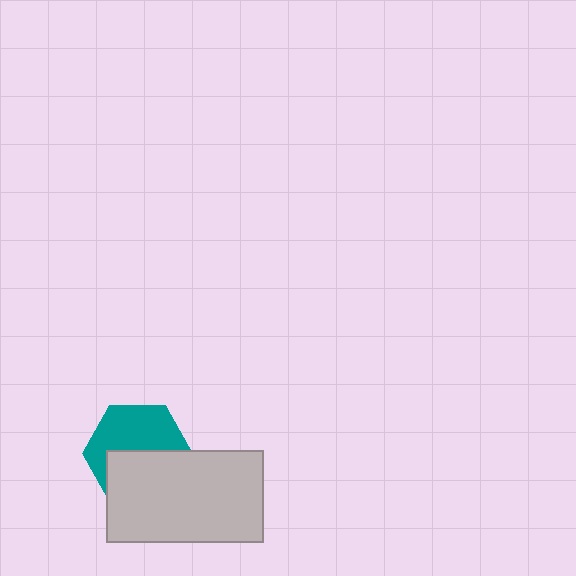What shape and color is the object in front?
The object in front is a light gray rectangle.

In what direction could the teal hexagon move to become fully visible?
The teal hexagon could move up. That would shift it out from behind the light gray rectangle entirely.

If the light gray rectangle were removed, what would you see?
You would see the complete teal hexagon.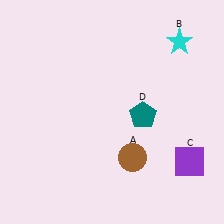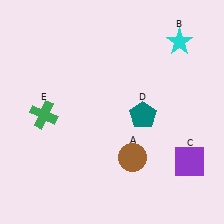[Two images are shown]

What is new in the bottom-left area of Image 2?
A green cross (E) was added in the bottom-left area of Image 2.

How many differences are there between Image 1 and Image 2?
There is 1 difference between the two images.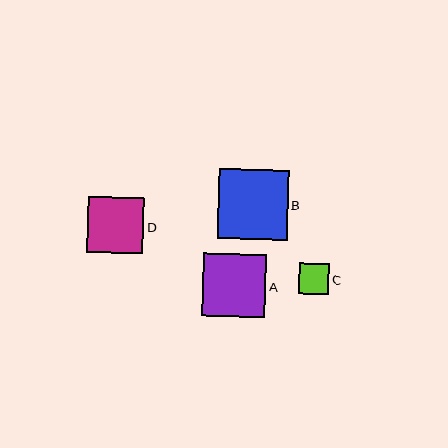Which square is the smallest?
Square C is the smallest with a size of approximately 31 pixels.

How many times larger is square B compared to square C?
Square B is approximately 2.3 times the size of square C.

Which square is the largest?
Square B is the largest with a size of approximately 70 pixels.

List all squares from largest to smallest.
From largest to smallest: B, A, D, C.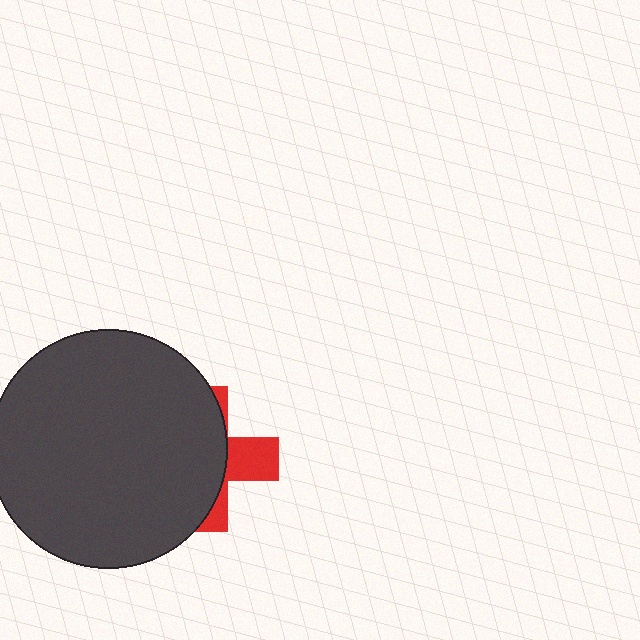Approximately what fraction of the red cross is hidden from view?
Roughly 69% of the red cross is hidden behind the dark gray circle.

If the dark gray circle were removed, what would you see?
You would see the complete red cross.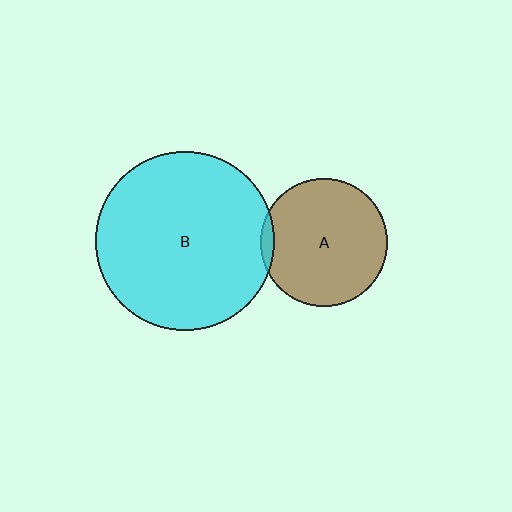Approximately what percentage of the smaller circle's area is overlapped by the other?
Approximately 5%.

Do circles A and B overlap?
Yes.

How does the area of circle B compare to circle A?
Approximately 2.0 times.